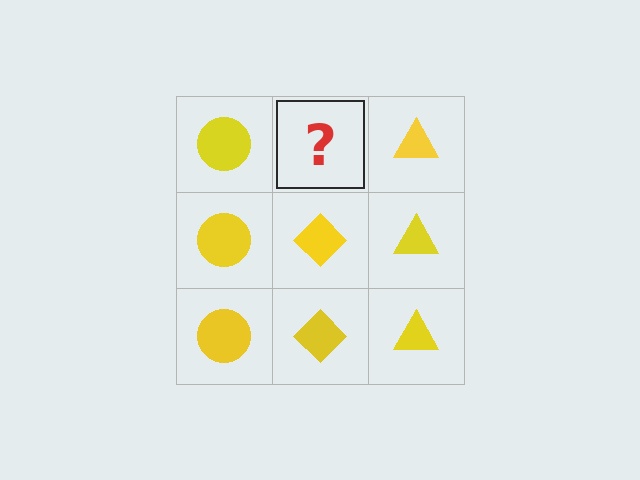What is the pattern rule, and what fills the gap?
The rule is that each column has a consistent shape. The gap should be filled with a yellow diamond.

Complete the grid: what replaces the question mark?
The question mark should be replaced with a yellow diamond.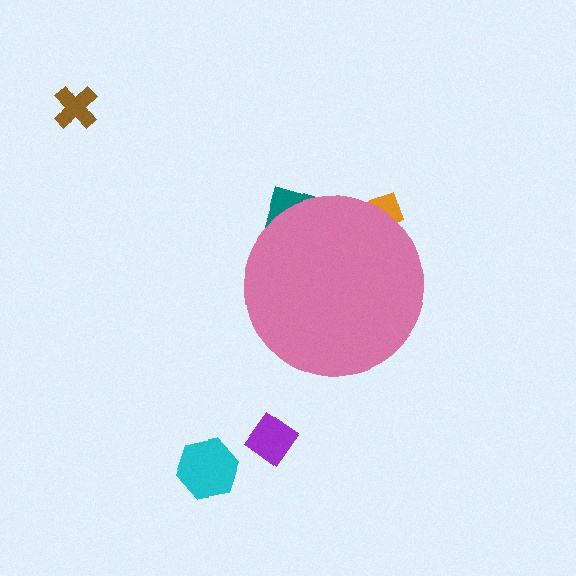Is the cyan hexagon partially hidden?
No, the cyan hexagon is fully visible.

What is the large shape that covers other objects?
A pink circle.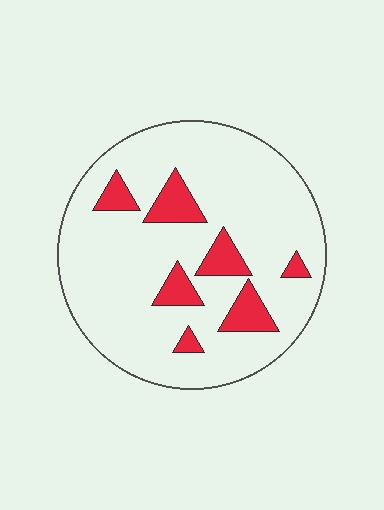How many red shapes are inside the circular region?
7.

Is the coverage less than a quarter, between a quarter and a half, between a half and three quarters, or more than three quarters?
Less than a quarter.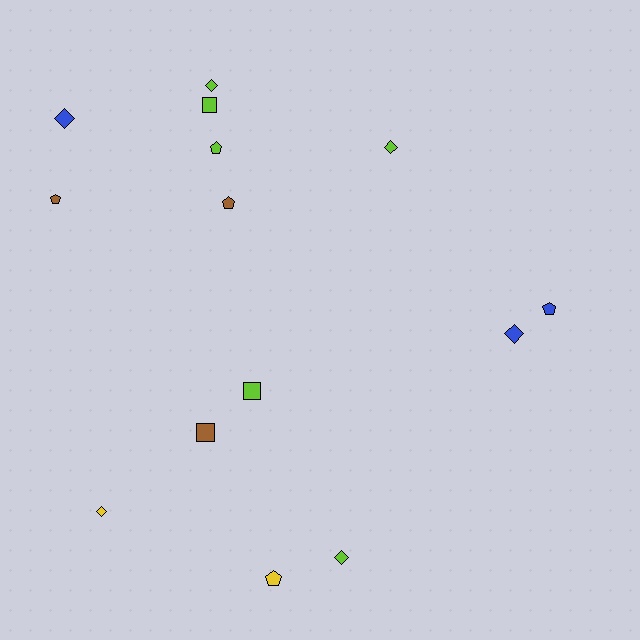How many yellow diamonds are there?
There is 1 yellow diamond.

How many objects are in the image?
There are 14 objects.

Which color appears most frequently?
Lime, with 6 objects.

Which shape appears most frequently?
Diamond, with 6 objects.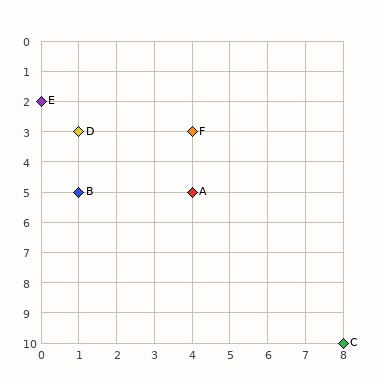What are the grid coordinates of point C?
Point C is at grid coordinates (8, 10).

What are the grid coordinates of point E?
Point E is at grid coordinates (0, 2).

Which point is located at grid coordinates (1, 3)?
Point D is at (1, 3).